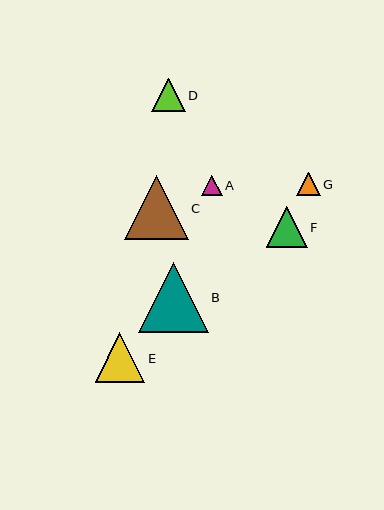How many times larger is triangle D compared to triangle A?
Triangle D is approximately 1.6 times the size of triangle A.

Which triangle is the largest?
Triangle B is the largest with a size of approximately 70 pixels.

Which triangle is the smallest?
Triangle A is the smallest with a size of approximately 21 pixels.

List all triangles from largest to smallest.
From largest to smallest: B, C, E, F, D, G, A.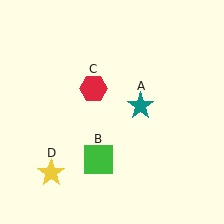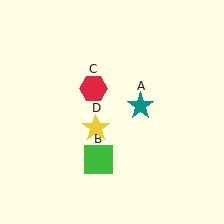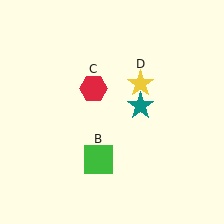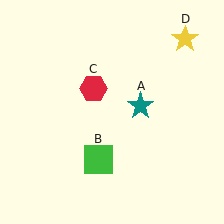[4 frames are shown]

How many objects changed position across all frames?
1 object changed position: yellow star (object D).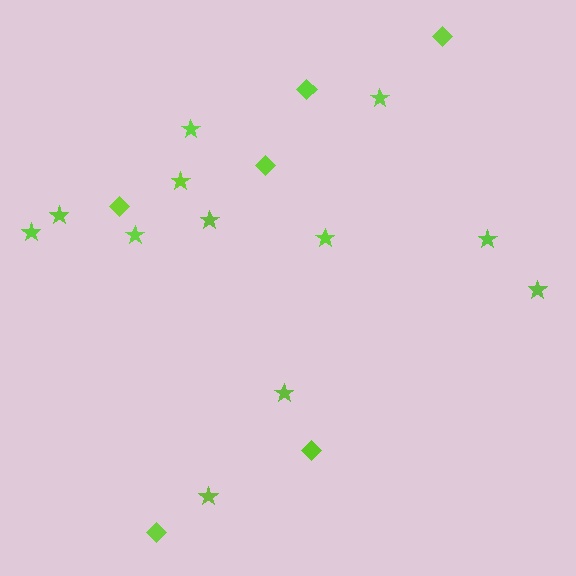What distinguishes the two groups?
There are 2 groups: one group of diamonds (6) and one group of stars (12).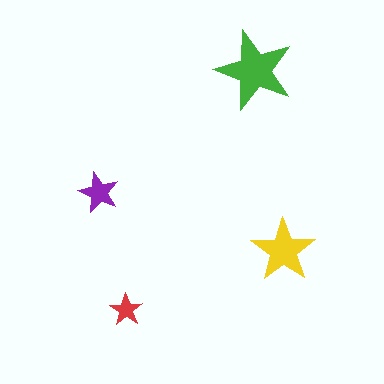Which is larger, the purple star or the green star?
The green one.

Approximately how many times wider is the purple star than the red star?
About 1.5 times wider.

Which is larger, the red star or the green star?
The green one.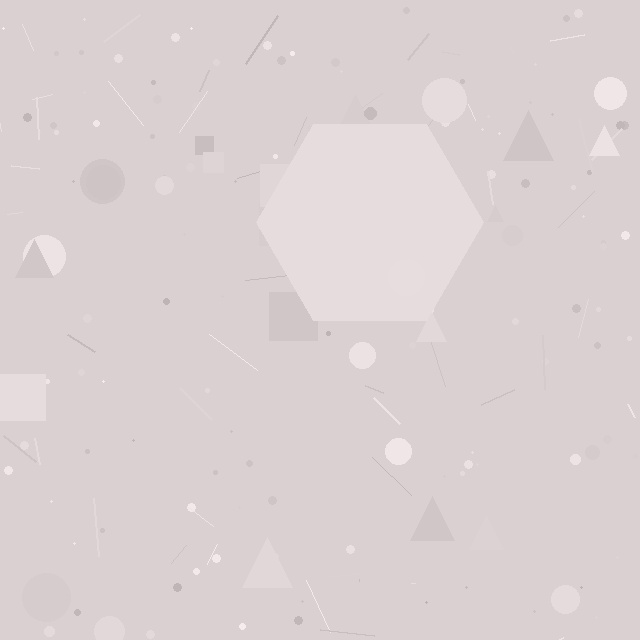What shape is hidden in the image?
A hexagon is hidden in the image.